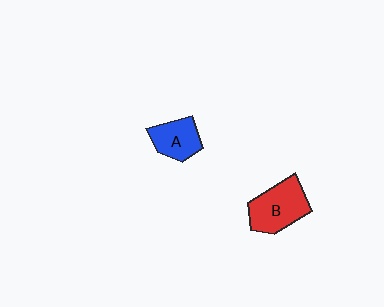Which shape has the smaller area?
Shape A (blue).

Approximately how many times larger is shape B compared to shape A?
Approximately 1.4 times.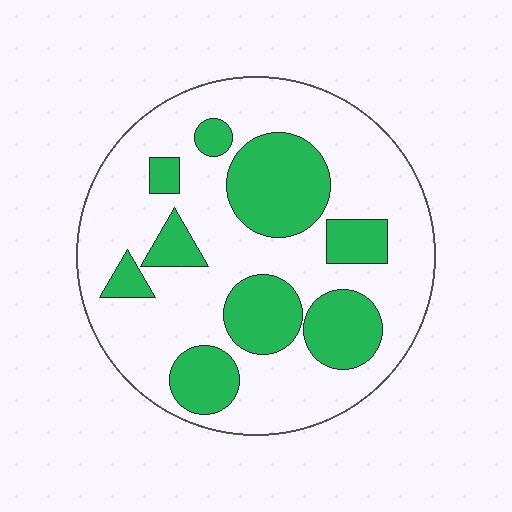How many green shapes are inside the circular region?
9.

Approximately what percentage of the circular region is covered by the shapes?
Approximately 30%.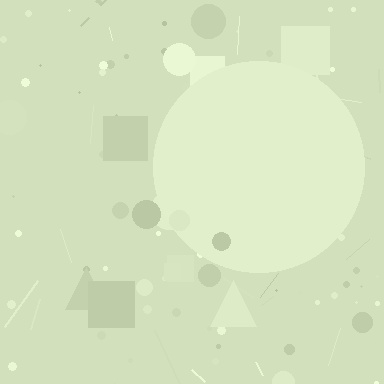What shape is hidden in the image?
A circle is hidden in the image.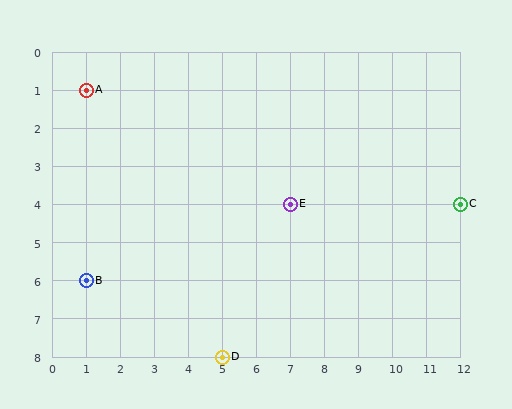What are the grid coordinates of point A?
Point A is at grid coordinates (1, 1).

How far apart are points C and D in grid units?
Points C and D are 7 columns and 4 rows apart (about 8.1 grid units diagonally).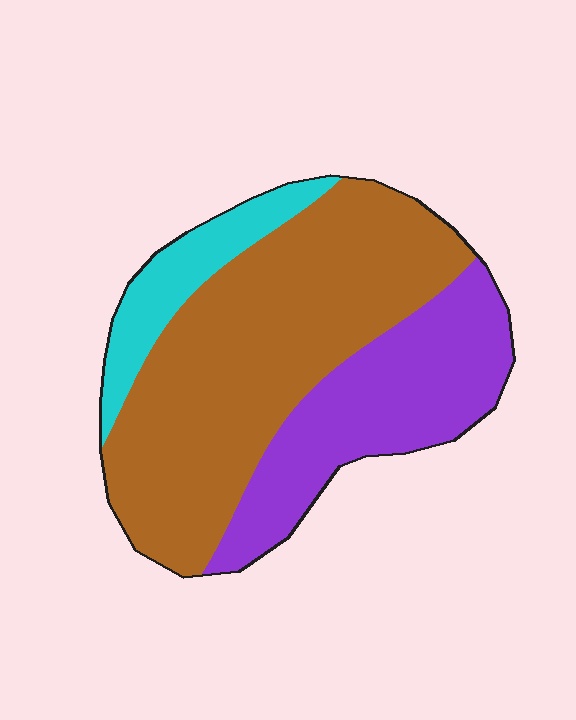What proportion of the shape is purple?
Purple takes up about one third (1/3) of the shape.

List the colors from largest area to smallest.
From largest to smallest: brown, purple, cyan.